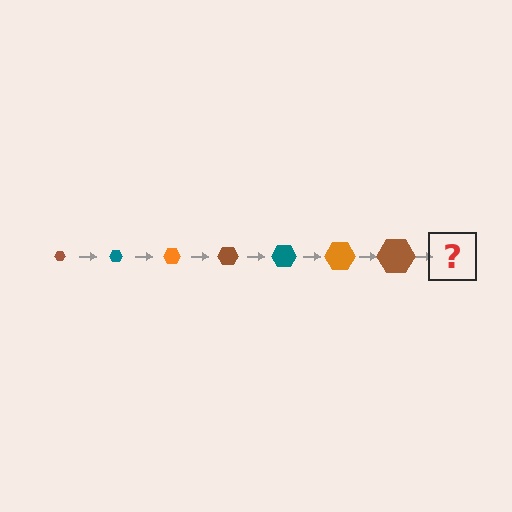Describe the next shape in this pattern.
It should be a teal hexagon, larger than the previous one.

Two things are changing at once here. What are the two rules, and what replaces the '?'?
The two rules are that the hexagon grows larger each step and the color cycles through brown, teal, and orange. The '?' should be a teal hexagon, larger than the previous one.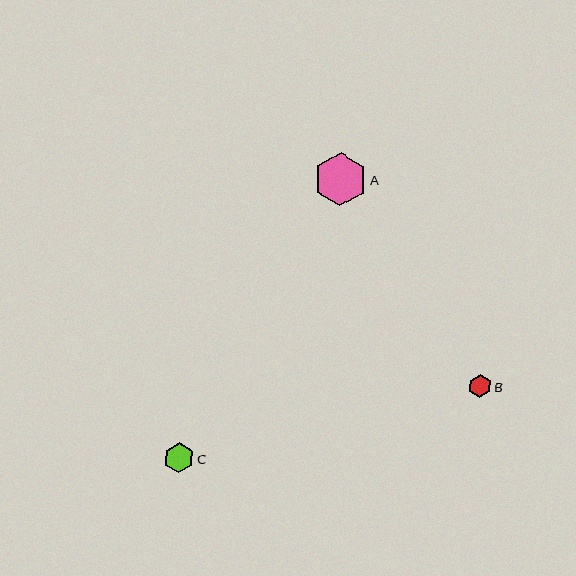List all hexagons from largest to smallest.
From largest to smallest: A, C, B.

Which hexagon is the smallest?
Hexagon B is the smallest with a size of approximately 23 pixels.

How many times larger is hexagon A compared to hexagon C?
Hexagon A is approximately 1.8 times the size of hexagon C.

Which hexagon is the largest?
Hexagon A is the largest with a size of approximately 53 pixels.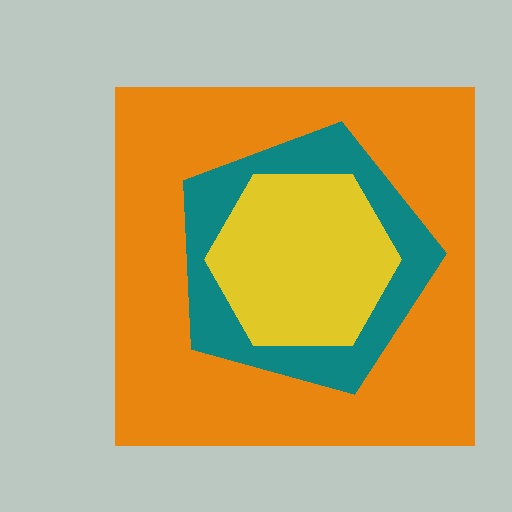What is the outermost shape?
The orange square.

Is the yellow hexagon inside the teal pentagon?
Yes.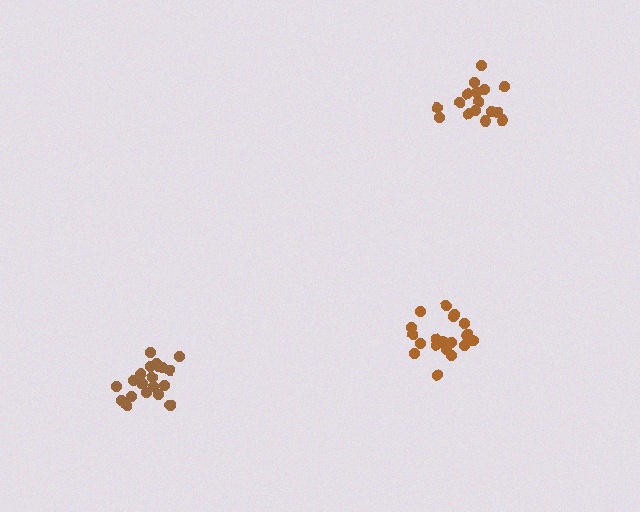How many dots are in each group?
Group 1: 21 dots, Group 2: 16 dots, Group 3: 21 dots (58 total).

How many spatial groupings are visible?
There are 3 spatial groupings.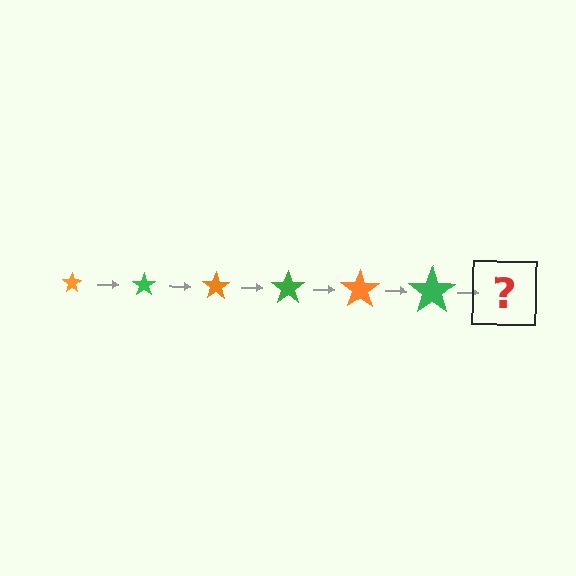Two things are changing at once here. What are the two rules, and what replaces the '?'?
The two rules are that the star grows larger each step and the color cycles through orange and green. The '?' should be an orange star, larger than the previous one.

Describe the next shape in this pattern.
It should be an orange star, larger than the previous one.